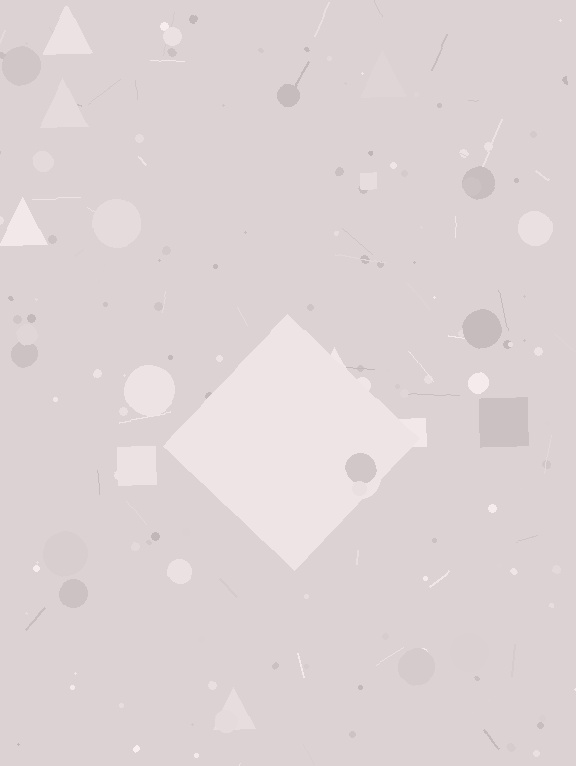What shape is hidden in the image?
A diamond is hidden in the image.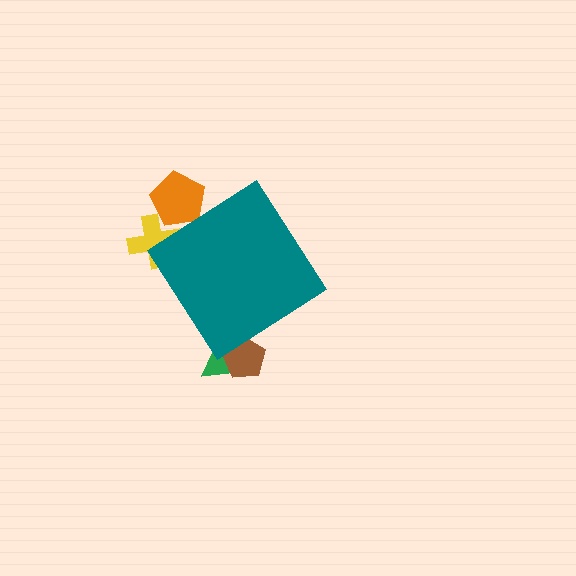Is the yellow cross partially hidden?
Yes, the yellow cross is partially hidden behind the teal diamond.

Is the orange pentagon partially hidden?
Yes, the orange pentagon is partially hidden behind the teal diamond.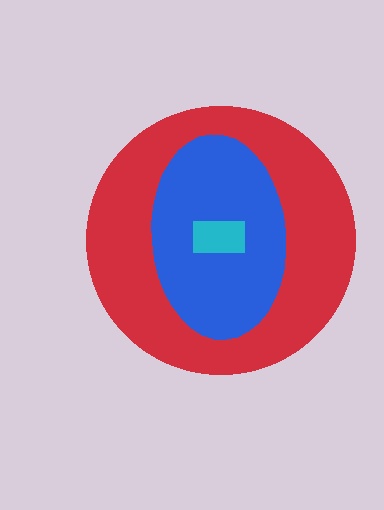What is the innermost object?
The cyan rectangle.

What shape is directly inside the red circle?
The blue ellipse.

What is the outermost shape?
The red circle.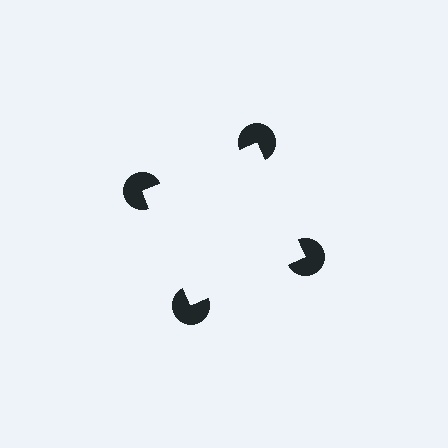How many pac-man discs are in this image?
There are 4 — one at each vertex of the illusory square.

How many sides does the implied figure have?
4 sides.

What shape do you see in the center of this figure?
An illusory square — its edges are inferred from the aligned wedge cuts in the pac-man discs, not physically drawn.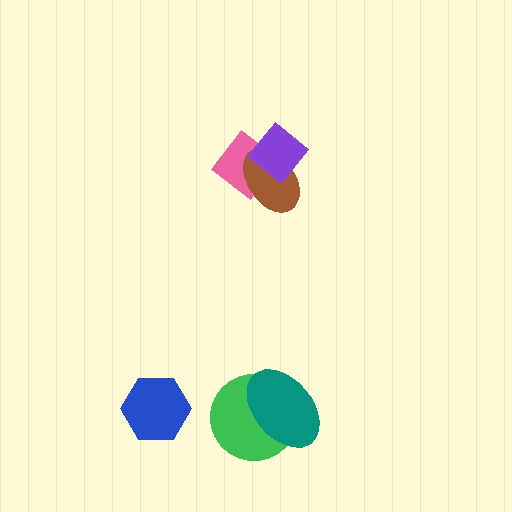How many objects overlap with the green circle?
1 object overlaps with the green circle.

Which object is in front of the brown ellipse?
The purple diamond is in front of the brown ellipse.